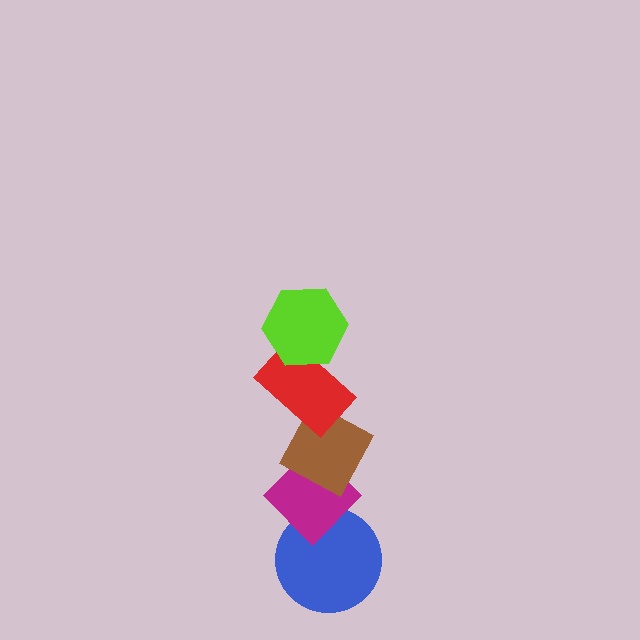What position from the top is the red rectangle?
The red rectangle is 2nd from the top.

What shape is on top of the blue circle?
The magenta diamond is on top of the blue circle.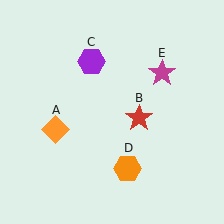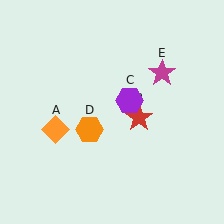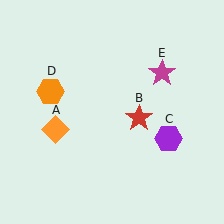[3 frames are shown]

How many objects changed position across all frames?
2 objects changed position: purple hexagon (object C), orange hexagon (object D).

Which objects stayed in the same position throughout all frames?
Orange diamond (object A) and red star (object B) and magenta star (object E) remained stationary.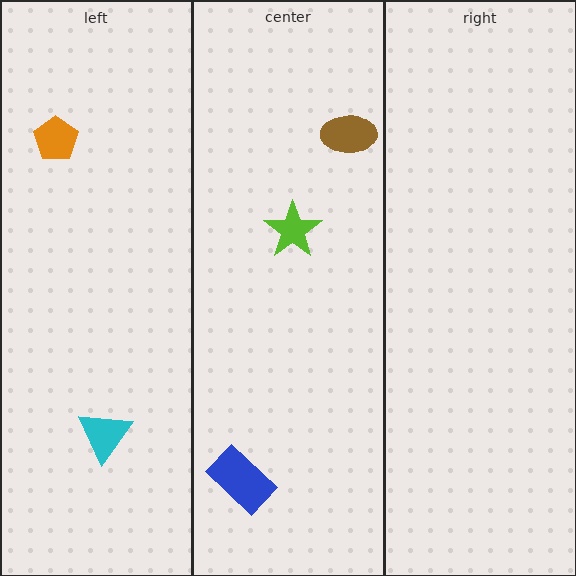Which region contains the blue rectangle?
The center region.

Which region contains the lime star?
The center region.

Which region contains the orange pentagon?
The left region.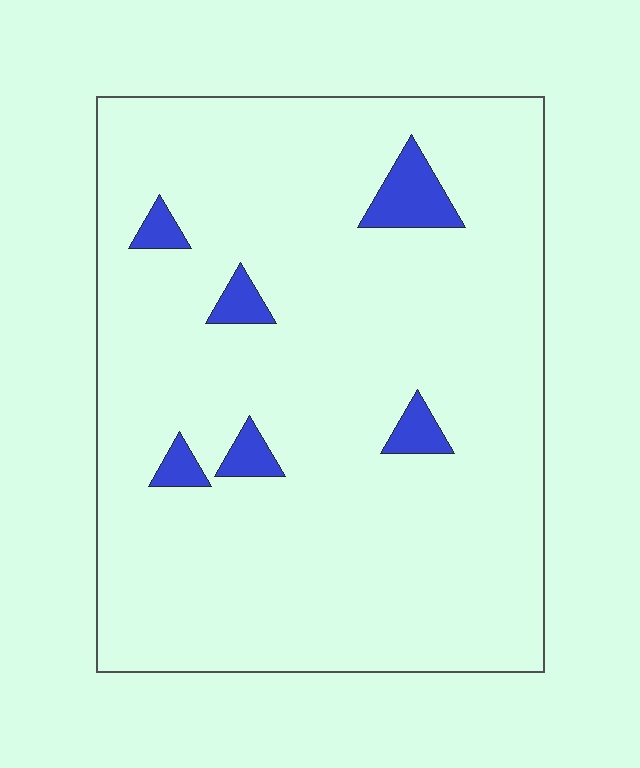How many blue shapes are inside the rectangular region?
6.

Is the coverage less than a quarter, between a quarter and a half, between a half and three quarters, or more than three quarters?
Less than a quarter.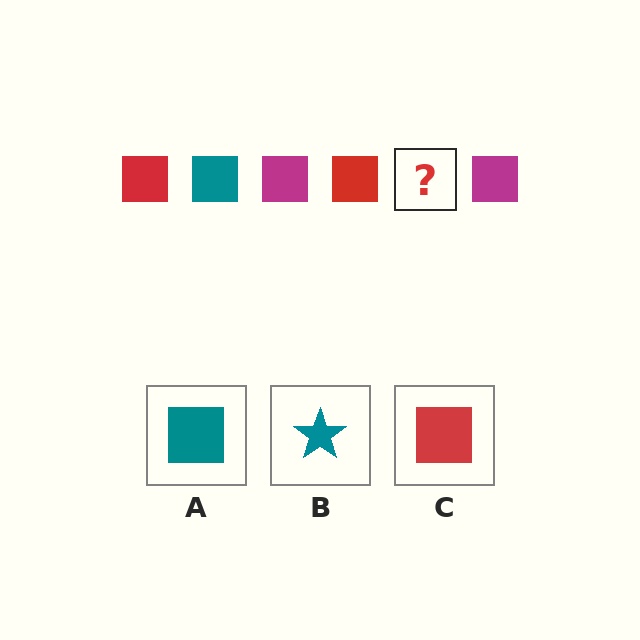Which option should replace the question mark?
Option A.